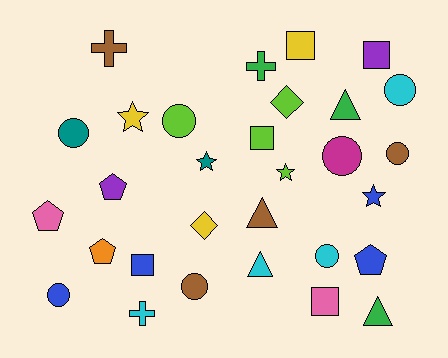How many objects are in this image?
There are 30 objects.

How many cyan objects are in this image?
There are 4 cyan objects.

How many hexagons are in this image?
There are no hexagons.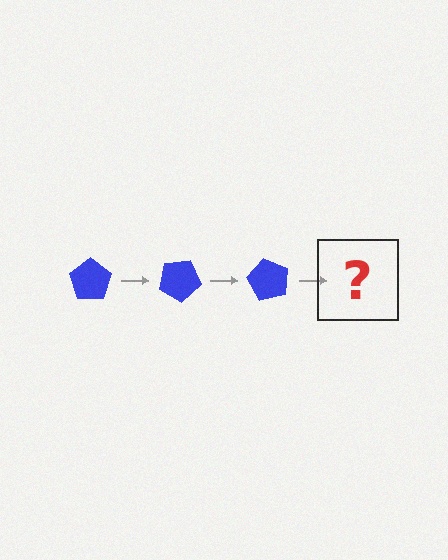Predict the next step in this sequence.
The next step is a blue pentagon rotated 90 degrees.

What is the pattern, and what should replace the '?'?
The pattern is that the pentagon rotates 30 degrees each step. The '?' should be a blue pentagon rotated 90 degrees.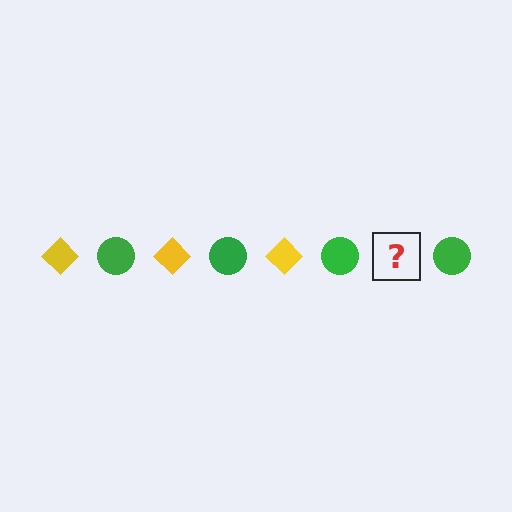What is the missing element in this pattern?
The missing element is a yellow diamond.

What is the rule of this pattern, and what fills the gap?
The rule is that the pattern alternates between yellow diamond and green circle. The gap should be filled with a yellow diamond.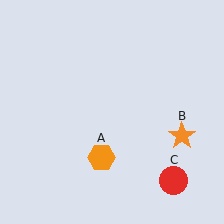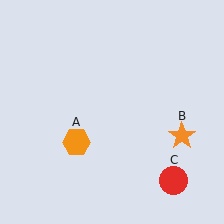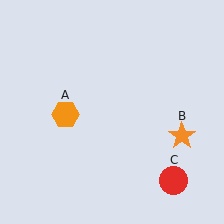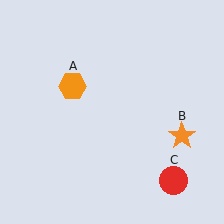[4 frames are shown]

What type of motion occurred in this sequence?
The orange hexagon (object A) rotated clockwise around the center of the scene.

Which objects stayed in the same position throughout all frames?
Orange star (object B) and red circle (object C) remained stationary.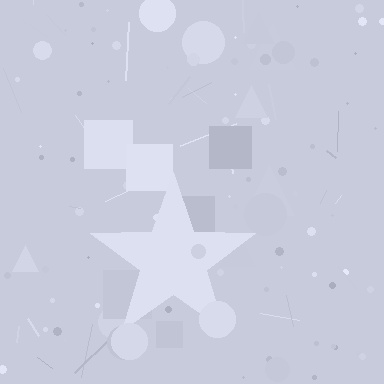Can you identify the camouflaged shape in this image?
The camouflaged shape is a star.